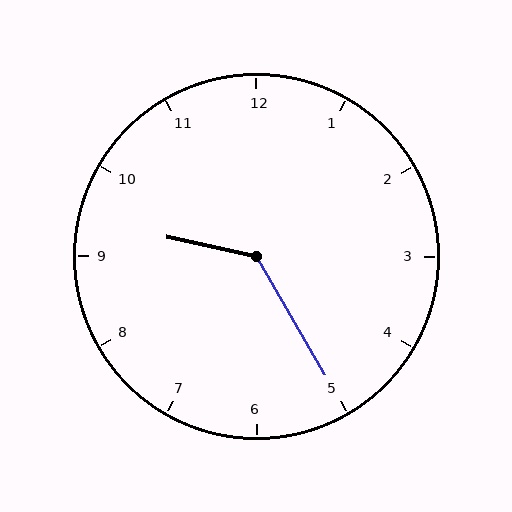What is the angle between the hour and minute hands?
Approximately 132 degrees.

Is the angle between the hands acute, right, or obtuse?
It is obtuse.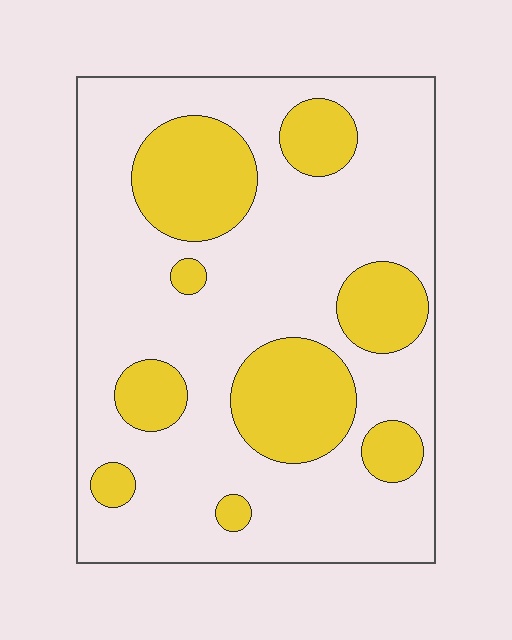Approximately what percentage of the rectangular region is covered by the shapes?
Approximately 25%.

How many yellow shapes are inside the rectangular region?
9.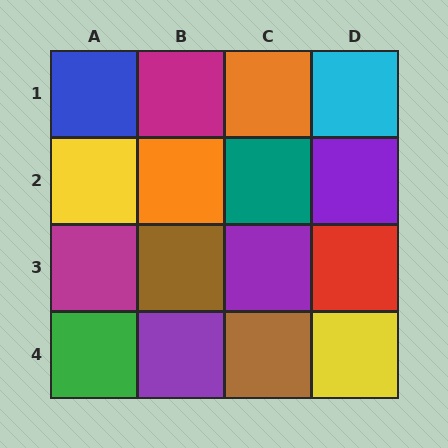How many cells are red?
1 cell is red.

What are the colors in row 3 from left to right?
Magenta, brown, purple, red.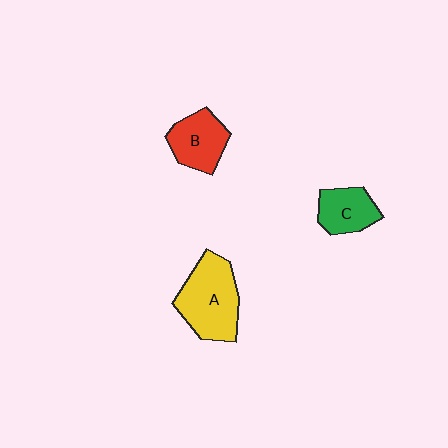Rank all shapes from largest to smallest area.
From largest to smallest: A (yellow), B (red), C (green).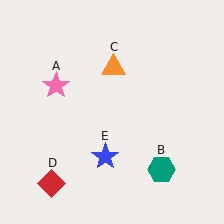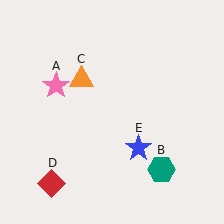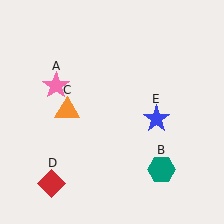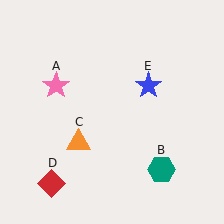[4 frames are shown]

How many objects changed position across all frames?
2 objects changed position: orange triangle (object C), blue star (object E).